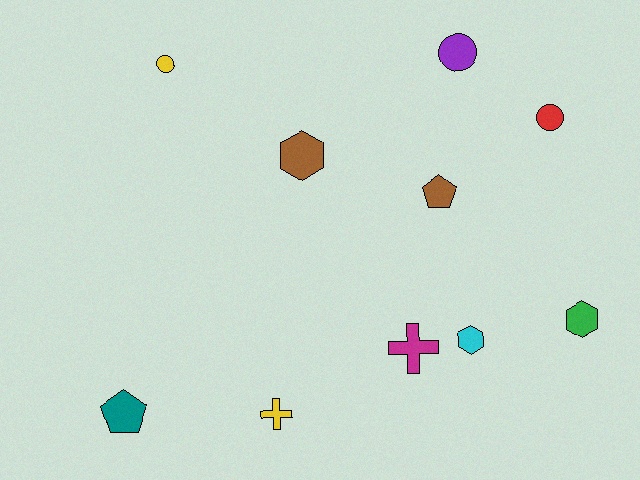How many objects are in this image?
There are 10 objects.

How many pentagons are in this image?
There are 2 pentagons.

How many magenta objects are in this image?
There is 1 magenta object.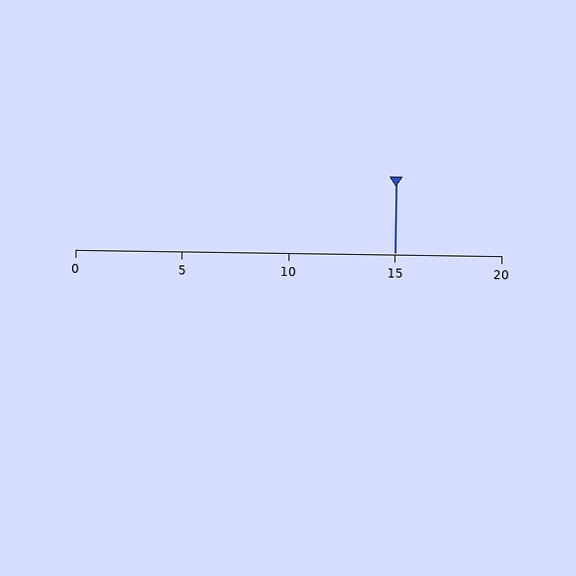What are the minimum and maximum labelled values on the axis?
The axis runs from 0 to 20.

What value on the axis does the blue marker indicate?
The marker indicates approximately 15.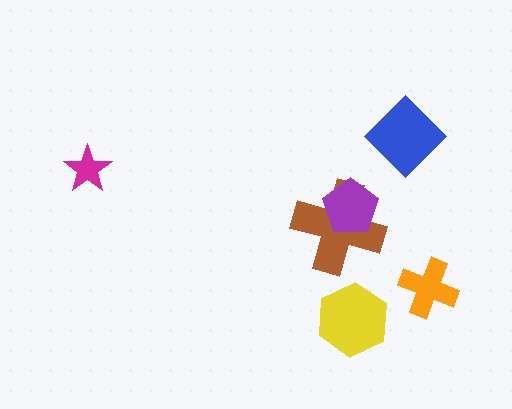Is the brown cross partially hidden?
Yes, it is partially covered by another shape.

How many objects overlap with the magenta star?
0 objects overlap with the magenta star.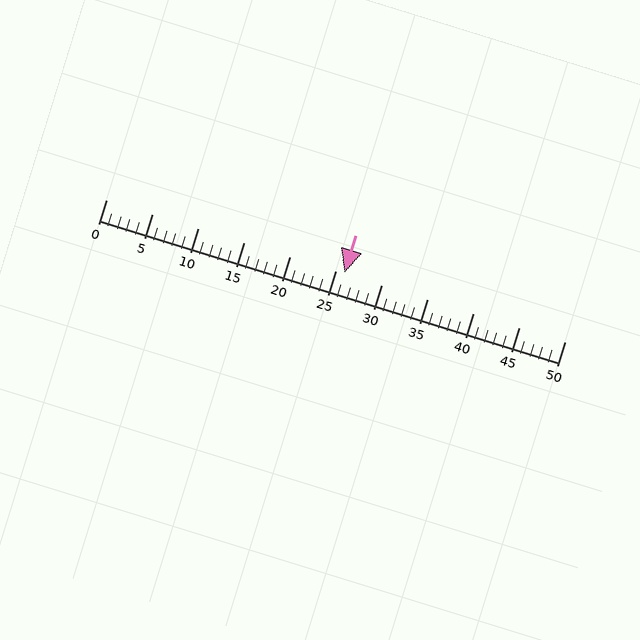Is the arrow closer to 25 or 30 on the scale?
The arrow is closer to 25.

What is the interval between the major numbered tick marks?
The major tick marks are spaced 5 units apart.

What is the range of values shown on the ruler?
The ruler shows values from 0 to 50.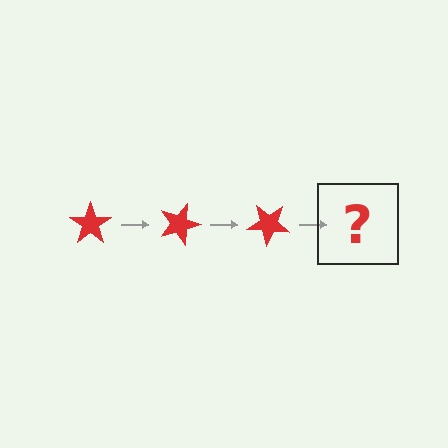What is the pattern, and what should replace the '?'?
The pattern is that the star rotates 20 degrees each step. The '?' should be a red star rotated 60 degrees.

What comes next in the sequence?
The next element should be a red star rotated 60 degrees.